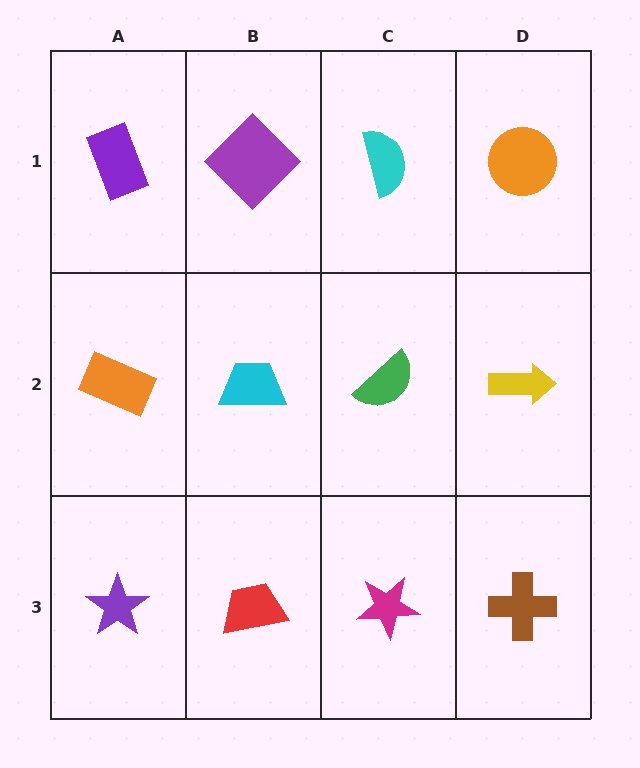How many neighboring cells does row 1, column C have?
3.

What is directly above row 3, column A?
An orange rectangle.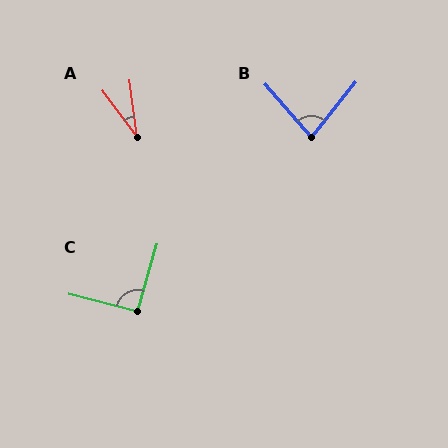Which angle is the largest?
C, at approximately 92 degrees.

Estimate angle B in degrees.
Approximately 80 degrees.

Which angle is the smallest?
A, at approximately 30 degrees.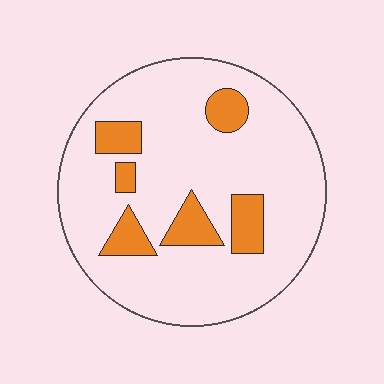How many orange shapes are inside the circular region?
6.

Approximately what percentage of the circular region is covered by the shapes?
Approximately 15%.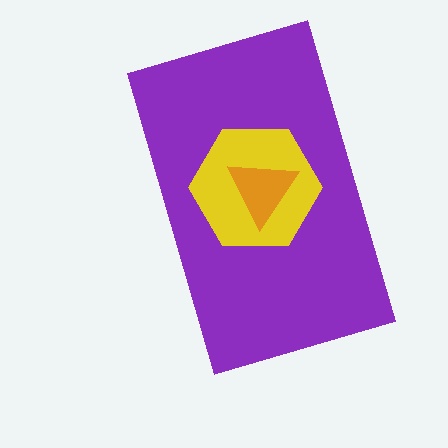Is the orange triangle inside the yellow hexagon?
Yes.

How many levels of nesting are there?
3.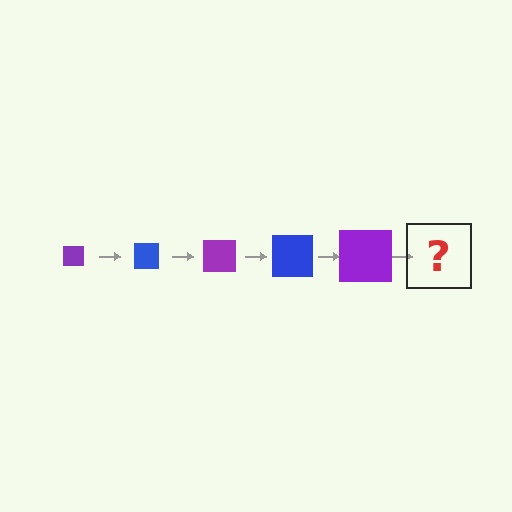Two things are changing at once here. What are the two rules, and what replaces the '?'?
The two rules are that the square grows larger each step and the color cycles through purple and blue. The '?' should be a blue square, larger than the previous one.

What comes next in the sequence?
The next element should be a blue square, larger than the previous one.